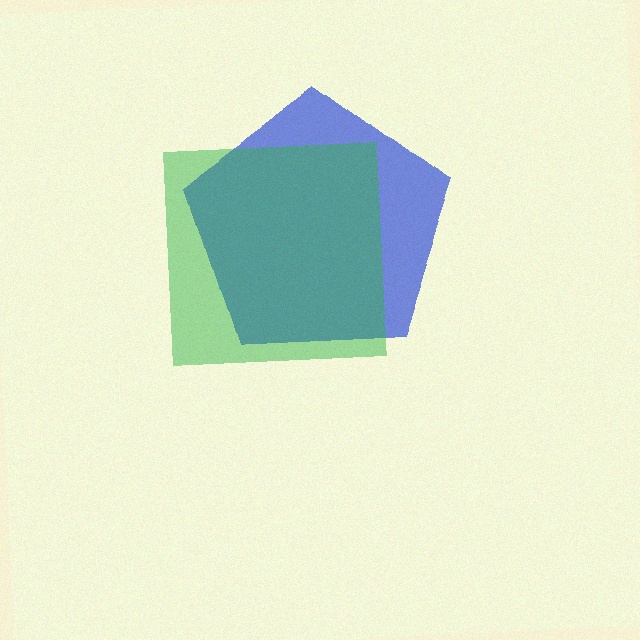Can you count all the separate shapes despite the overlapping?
Yes, there are 2 separate shapes.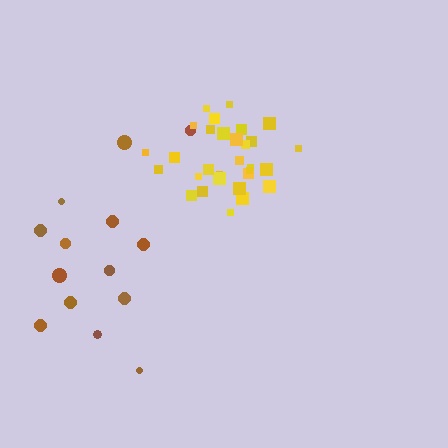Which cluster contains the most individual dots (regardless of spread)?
Yellow (30).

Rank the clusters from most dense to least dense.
yellow, brown.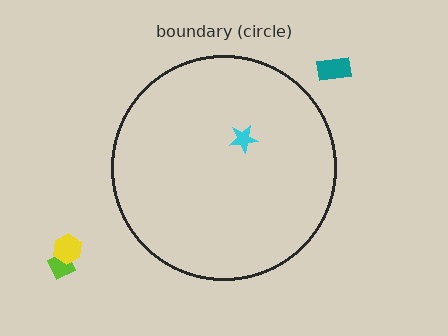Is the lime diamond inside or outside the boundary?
Outside.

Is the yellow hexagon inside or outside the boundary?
Outside.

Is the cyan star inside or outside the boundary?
Inside.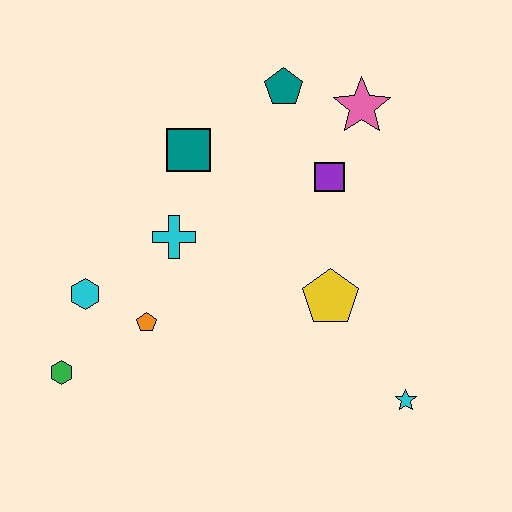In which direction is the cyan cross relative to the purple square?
The cyan cross is to the left of the purple square.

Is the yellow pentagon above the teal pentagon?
No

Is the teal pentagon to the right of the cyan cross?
Yes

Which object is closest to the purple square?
The pink star is closest to the purple square.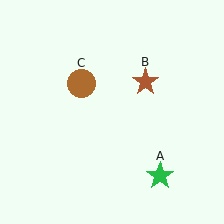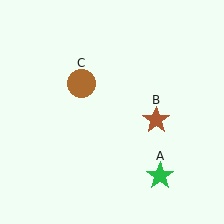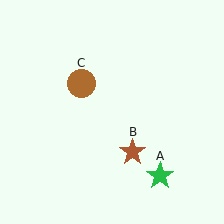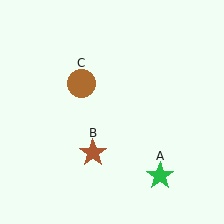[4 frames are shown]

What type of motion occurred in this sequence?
The brown star (object B) rotated clockwise around the center of the scene.